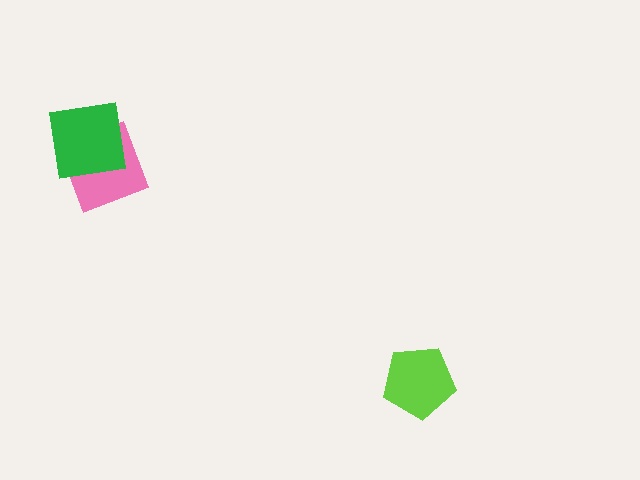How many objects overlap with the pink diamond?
1 object overlaps with the pink diamond.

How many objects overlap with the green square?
1 object overlaps with the green square.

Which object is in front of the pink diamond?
The green square is in front of the pink diamond.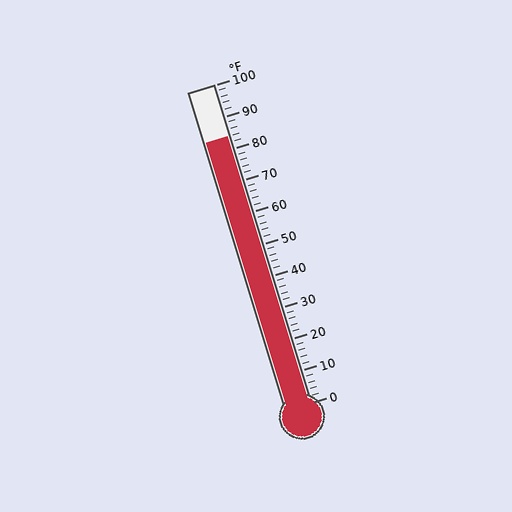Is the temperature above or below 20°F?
The temperature is above 20°F.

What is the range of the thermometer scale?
The thermometer scale ranges from 0°F to 100°F.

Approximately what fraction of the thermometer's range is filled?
The thermometer is filled to approximately 85% of its range.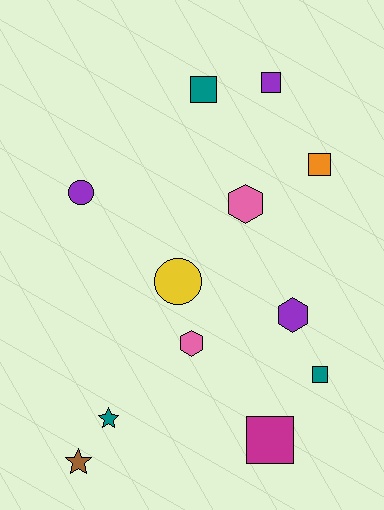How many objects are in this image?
There are 12 objects.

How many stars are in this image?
There are 2 stars.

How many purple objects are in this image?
There are 3 purple objects.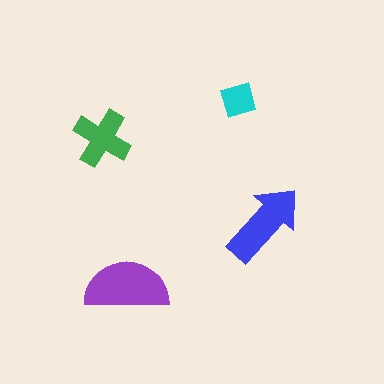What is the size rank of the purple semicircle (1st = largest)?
1st.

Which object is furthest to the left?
The green cross is leftmost.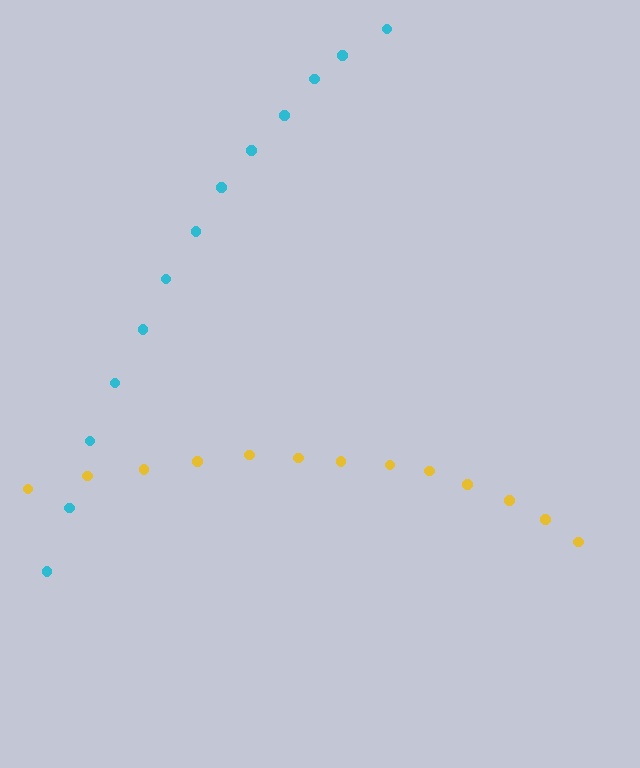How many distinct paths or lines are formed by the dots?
There are 2 distinct paths.